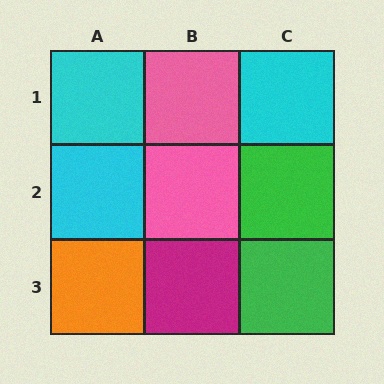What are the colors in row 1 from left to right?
Cyan, pink, cyan.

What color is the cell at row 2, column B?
Pink.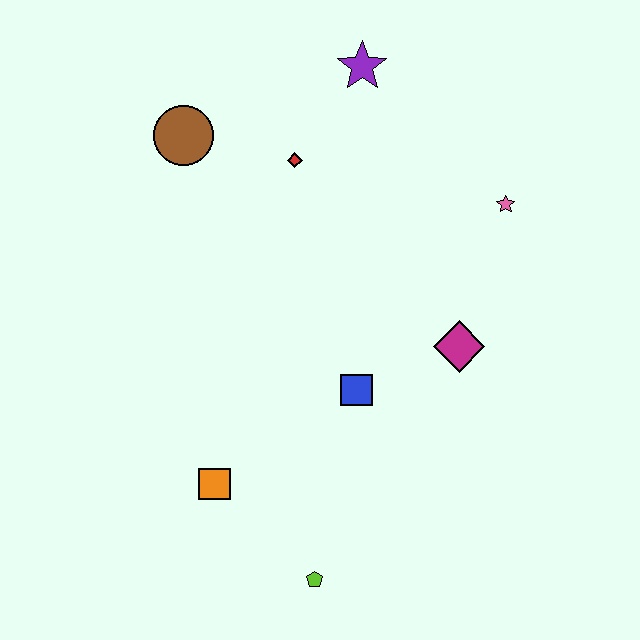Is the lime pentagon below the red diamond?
Yes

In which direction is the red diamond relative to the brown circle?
The red diamond is to the right of the brown circle.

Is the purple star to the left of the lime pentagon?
No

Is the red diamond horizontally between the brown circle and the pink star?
Yes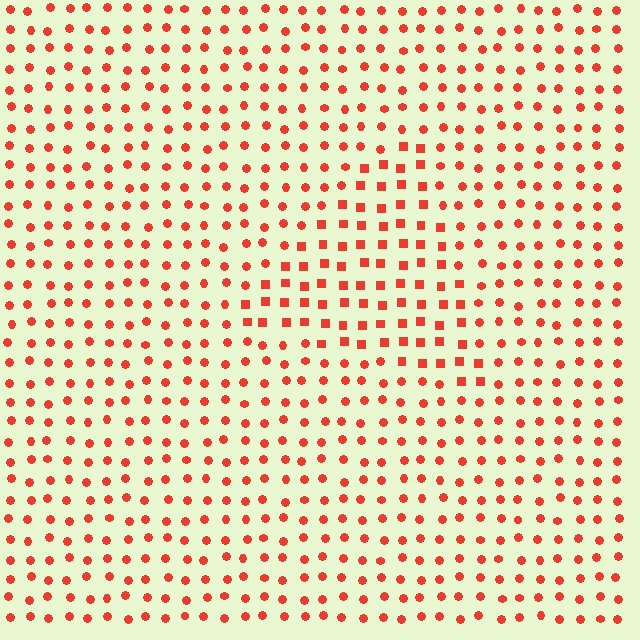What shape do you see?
I see a triangle.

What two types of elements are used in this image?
The image uses squares inside the triangle region and circles outside it.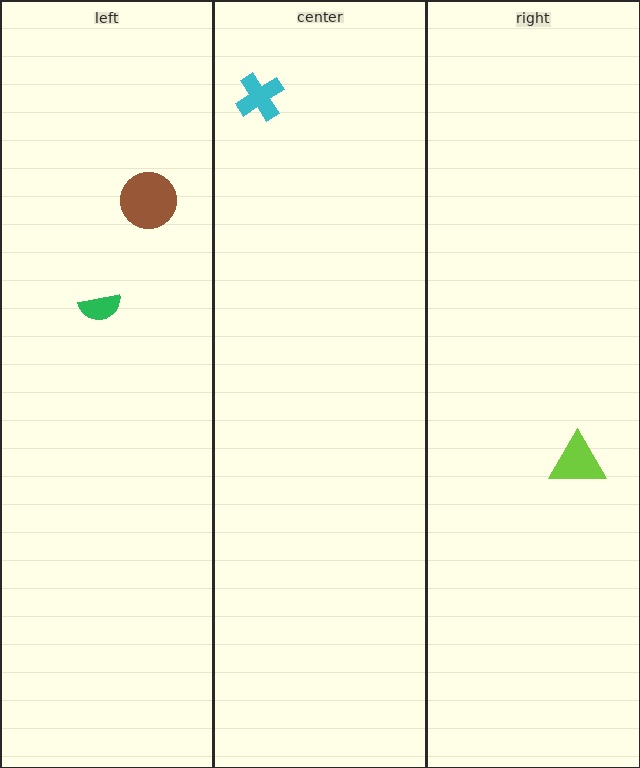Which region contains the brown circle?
The left region.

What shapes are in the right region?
The lime triangle.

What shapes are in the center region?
The cyan cross.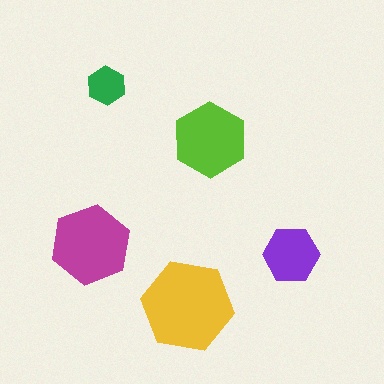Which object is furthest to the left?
The magenta hexagon is leftmost.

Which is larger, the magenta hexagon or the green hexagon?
The magenta one.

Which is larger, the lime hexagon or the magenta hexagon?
The magenta one.